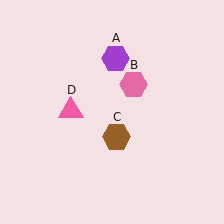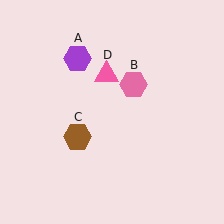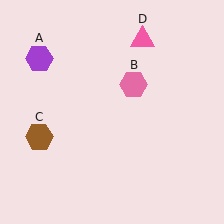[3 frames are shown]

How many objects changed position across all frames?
3 objects changed position: purple hexagon (object A), brown hexagon (object C), pink triangle (object D).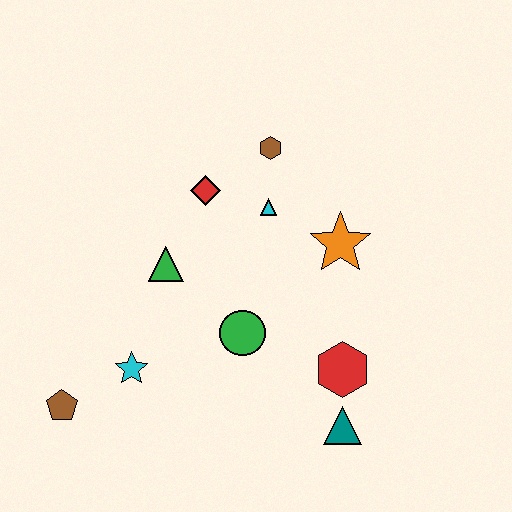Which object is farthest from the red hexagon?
The brown pentagon is farthest from the red hexagon.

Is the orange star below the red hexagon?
No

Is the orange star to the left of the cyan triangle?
No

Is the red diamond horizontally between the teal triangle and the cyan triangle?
No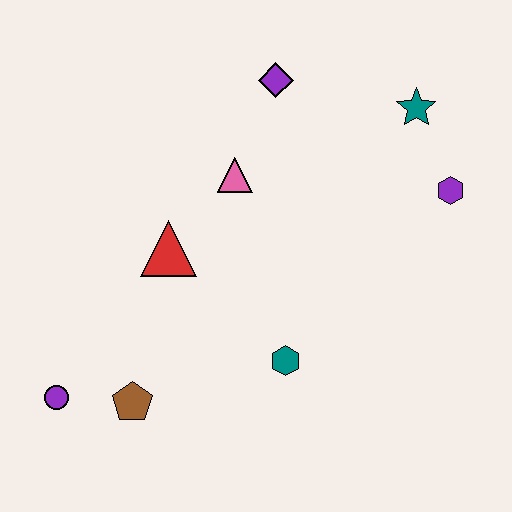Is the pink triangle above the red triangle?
Yes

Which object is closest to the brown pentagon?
The purple circle is closest to the brown pentagon.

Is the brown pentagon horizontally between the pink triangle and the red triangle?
No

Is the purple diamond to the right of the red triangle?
Yes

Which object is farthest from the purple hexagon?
The purple circle is farthest from the purple hexagon.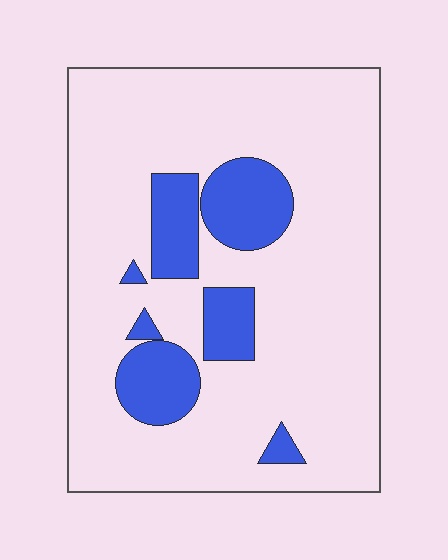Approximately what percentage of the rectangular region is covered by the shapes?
Approximately 20%.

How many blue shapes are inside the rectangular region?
7.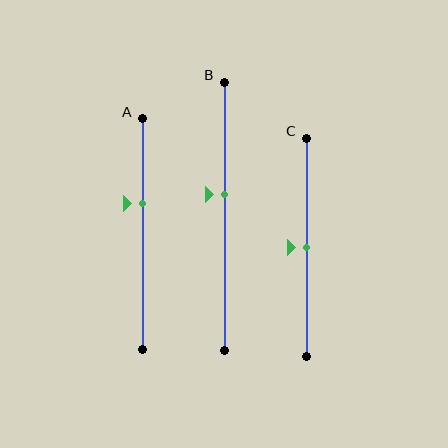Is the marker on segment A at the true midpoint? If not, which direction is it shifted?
No, the marker on segment A is shifted upward by about 13% of the segment length.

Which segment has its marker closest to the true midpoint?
Segment C has its marker closest to the true midpoint.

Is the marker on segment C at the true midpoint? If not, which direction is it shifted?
Yes, the marker on segment C is at the true midpoint.